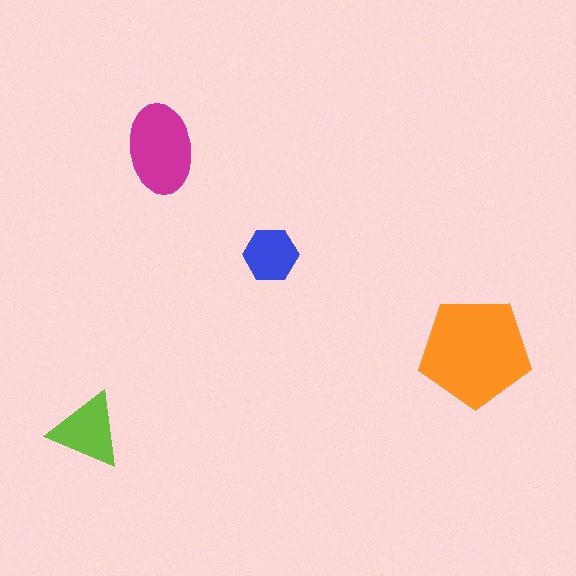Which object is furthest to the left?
The lime triangle is leftmost.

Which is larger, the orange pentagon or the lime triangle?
The orange pentagon.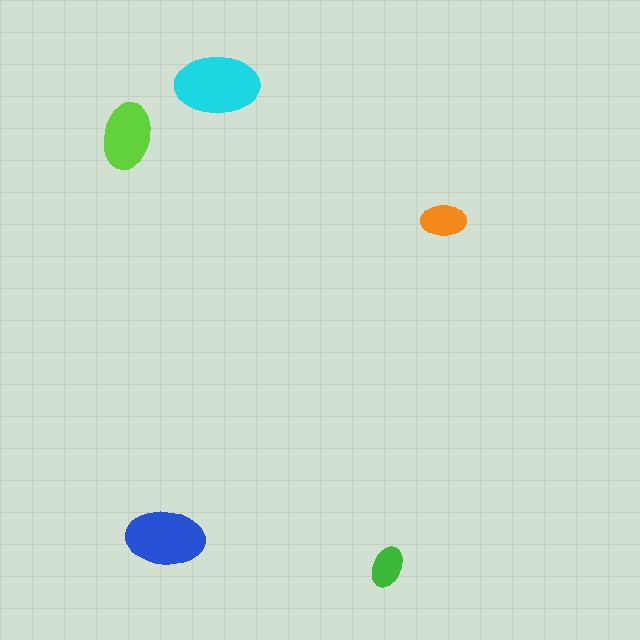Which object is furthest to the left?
The lime ellipse is leftmost.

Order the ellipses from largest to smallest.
the cyan one, the blue one, the lime one, the orange one, the green one.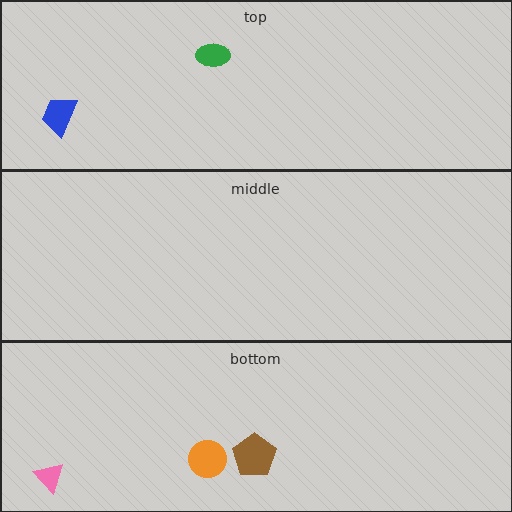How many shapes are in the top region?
2.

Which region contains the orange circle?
The bottom region.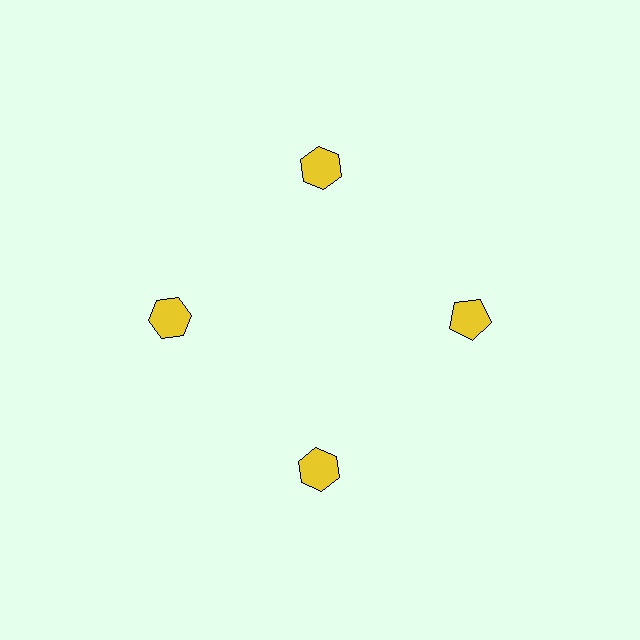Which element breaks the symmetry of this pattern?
The yellow pentagon at roughly the 3 o'clock position breaks the symmetry. All other shapes are yellow hexagons.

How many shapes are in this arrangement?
There are 4 shapes arranged in a ring pattern.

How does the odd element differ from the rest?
It has a different shape: pentagon instead of hexagon.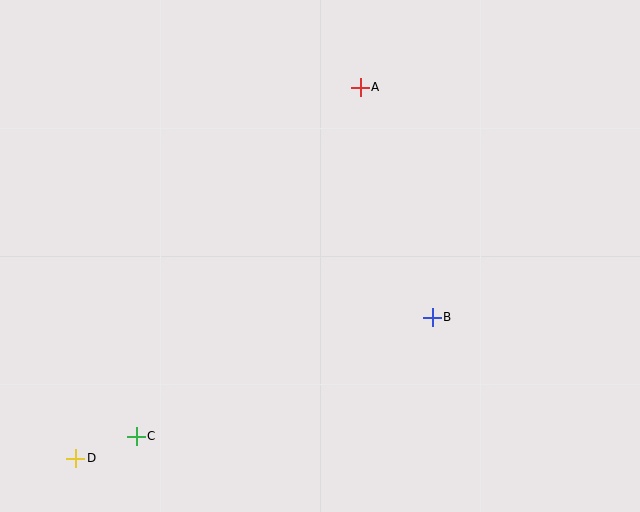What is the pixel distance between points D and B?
The distance between D and B is 383 pixels.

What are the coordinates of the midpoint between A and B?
The midpoint between A and B is at (396, 202).